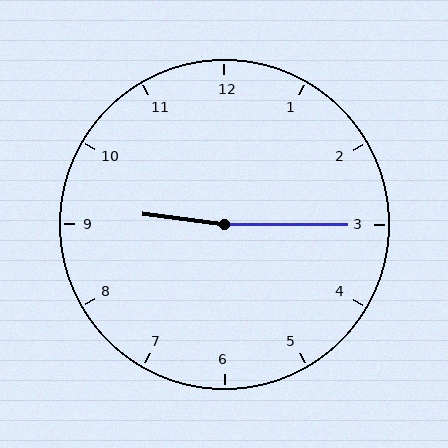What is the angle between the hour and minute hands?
Approximately 172 degrees.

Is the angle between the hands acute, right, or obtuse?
It is obtuse.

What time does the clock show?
9:15.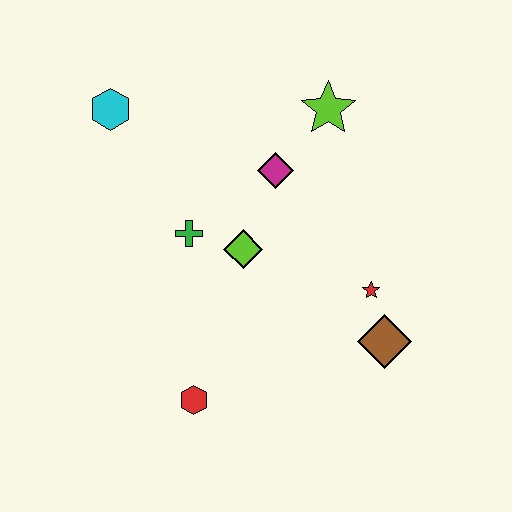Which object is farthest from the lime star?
The red hexagon is farthest from the lime star.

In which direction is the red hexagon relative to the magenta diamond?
The red hexagon is below the magenta diamond.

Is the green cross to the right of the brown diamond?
No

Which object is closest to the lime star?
The magenta diamond is closest to the lime star.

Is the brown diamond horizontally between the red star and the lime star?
No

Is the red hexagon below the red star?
Yes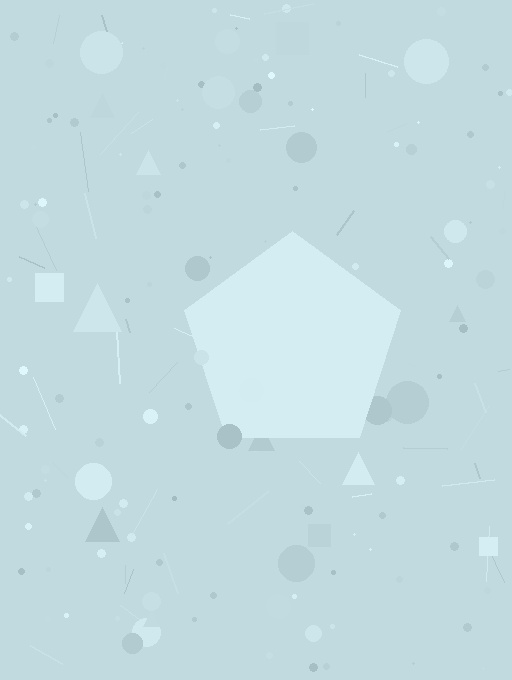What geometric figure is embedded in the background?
A pentagon is embedded in the background.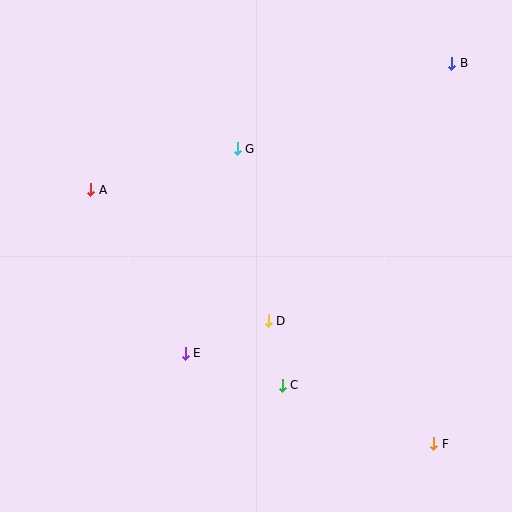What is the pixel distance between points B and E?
The distance between B and E is 394 pixels.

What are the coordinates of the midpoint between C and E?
The midpoint between C and E is at (234, 369).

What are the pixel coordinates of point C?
Point C is at (282, 385).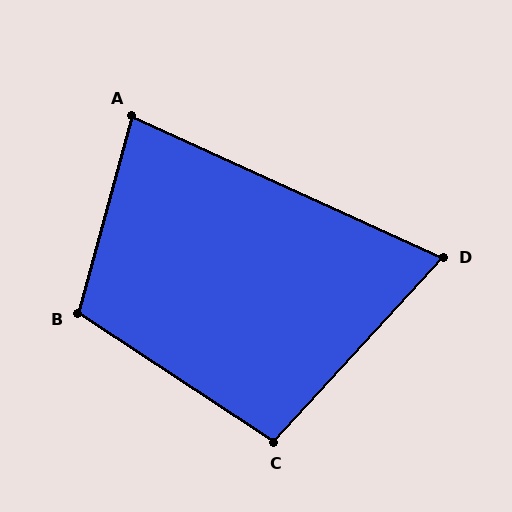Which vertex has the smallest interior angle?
D, at approximately 72 degrees.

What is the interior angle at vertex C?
Approximately 99 degrees (obtuse).